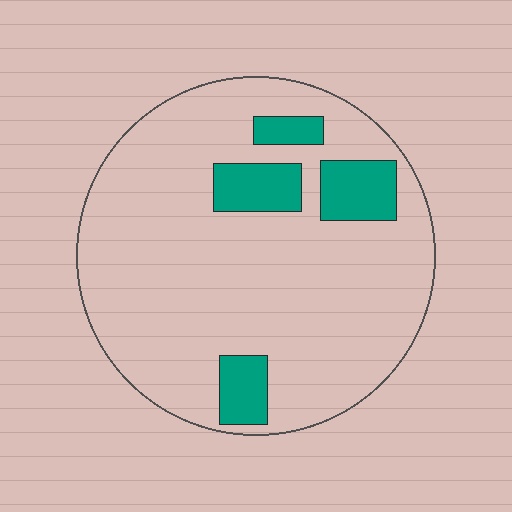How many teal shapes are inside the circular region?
4.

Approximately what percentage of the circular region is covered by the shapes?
Approximately 15%.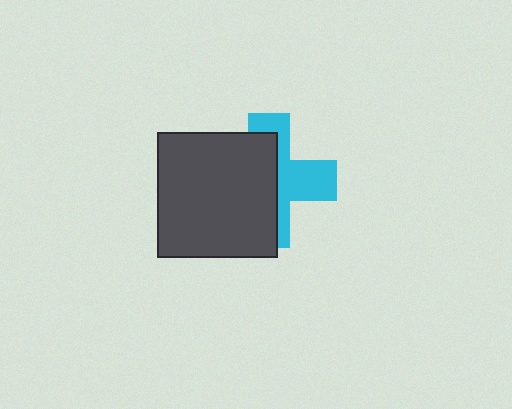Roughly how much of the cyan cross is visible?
A small part of it is visible (roughly 43%).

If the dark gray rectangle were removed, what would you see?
You would see the complete cyan cross.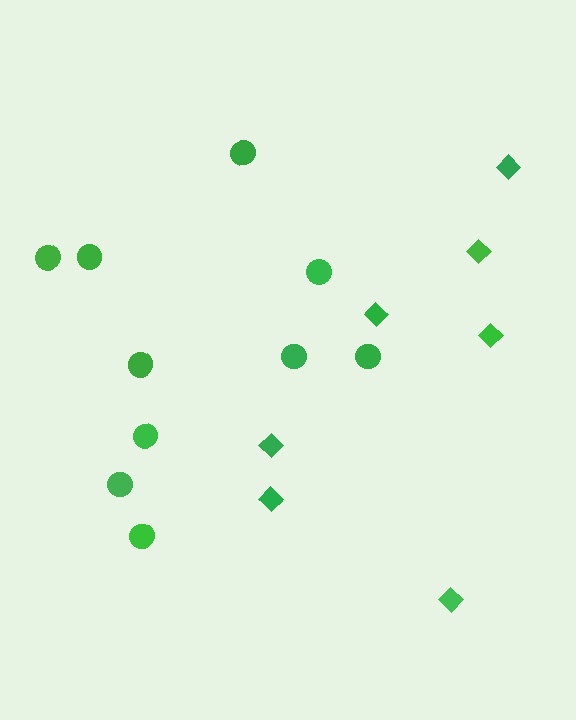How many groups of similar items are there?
There are 2 groups: one group of diamonds (7) and one group of circles (10).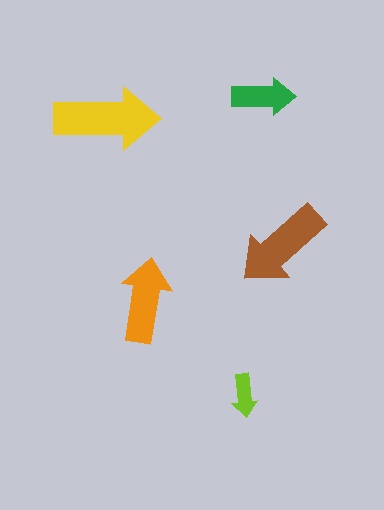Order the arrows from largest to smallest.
the yellow one, the brown one, the orange one, the green one, the lime one.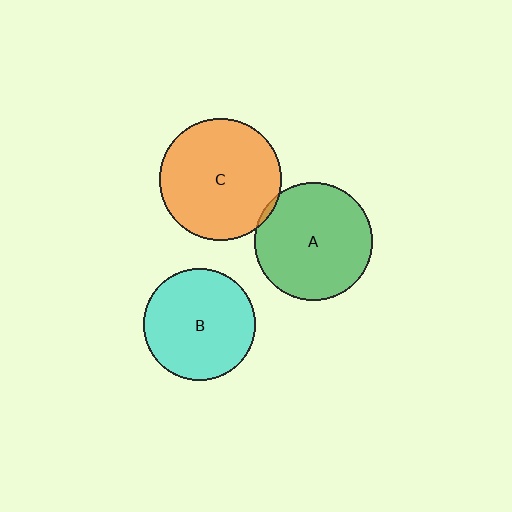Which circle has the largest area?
Circle C (orange).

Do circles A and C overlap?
Yes.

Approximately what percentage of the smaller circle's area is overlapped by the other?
Approximately 5%.